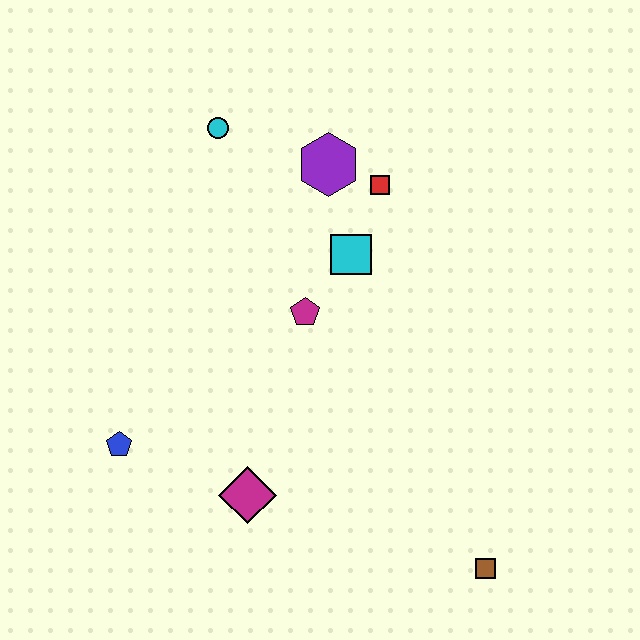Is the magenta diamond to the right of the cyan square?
No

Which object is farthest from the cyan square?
The brown square is farthest from the cyan square.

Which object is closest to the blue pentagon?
The magenta diamond is closest to the blue pentagon.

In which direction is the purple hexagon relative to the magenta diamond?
The purple hexagon is above the magenta diamond.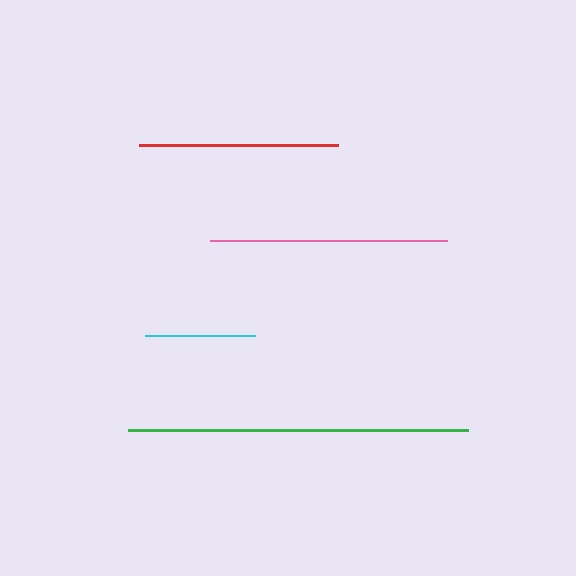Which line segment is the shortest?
The cyan line is the shortest at approximately 111 pixels.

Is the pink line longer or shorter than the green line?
The green line is longer than the pink line.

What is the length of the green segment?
The green segment is approximately 341 pixels long.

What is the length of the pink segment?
The pink segment is approximately 237 pixels long.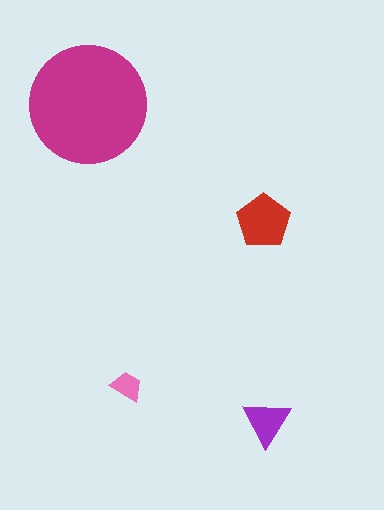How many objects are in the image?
There are 4 objects in the image.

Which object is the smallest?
The pink trapezoid.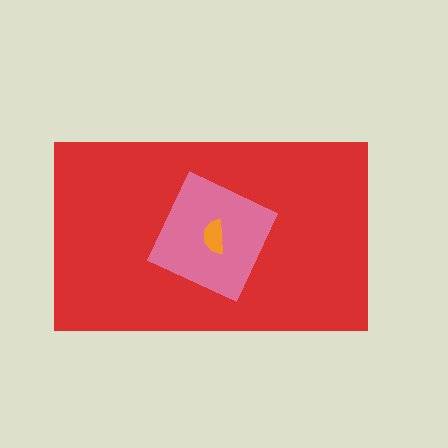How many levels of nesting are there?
3.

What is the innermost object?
The orange semicircle.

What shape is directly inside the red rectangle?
The pink diamond.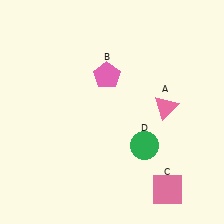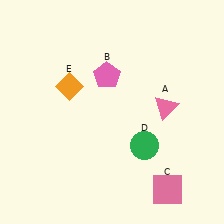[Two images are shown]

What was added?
An orange diamond (E) was added in Image 2.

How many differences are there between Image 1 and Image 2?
There is 1 difference between the two images.